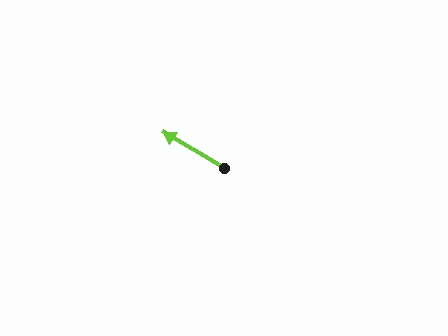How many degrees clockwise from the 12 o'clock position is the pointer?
Approximately 300 degrees.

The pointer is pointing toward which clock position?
Roughly 10 o'clock.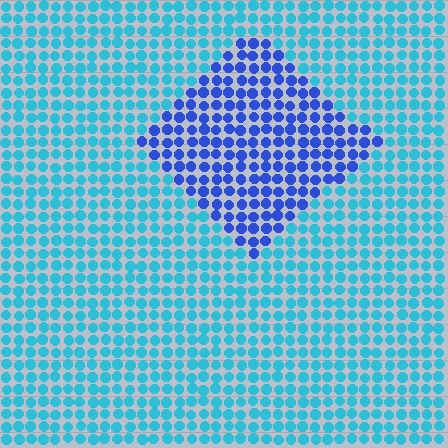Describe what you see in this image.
The image is filled with small cyan elements in a uniform arrangement. A diamond-shaped region is visible where the elements are tinted to a slightly different hue, forming a subtle color boundary.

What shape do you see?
I see a diamond.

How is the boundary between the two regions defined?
The boundary is defined purely by a slight shift in hue (about 41 degrees). Spacing, size, and orientation are identical on both sides.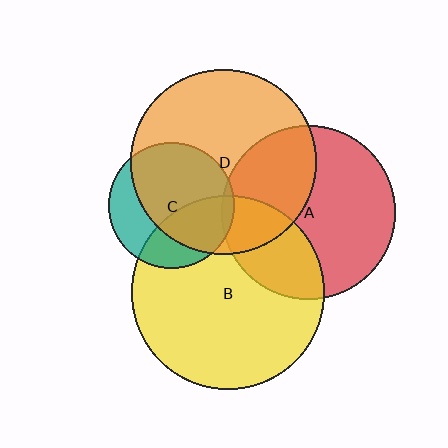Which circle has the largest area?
Circle B (yellow).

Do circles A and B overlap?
Yes.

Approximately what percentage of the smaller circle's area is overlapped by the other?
Approximately 30%.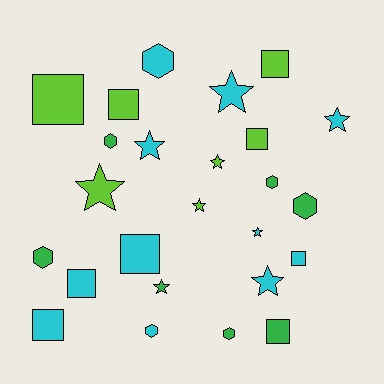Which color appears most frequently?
Cyan, with 11 objects.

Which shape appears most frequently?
Square, with 9 objects.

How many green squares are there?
There is 1 green square.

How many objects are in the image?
There are 25 objects.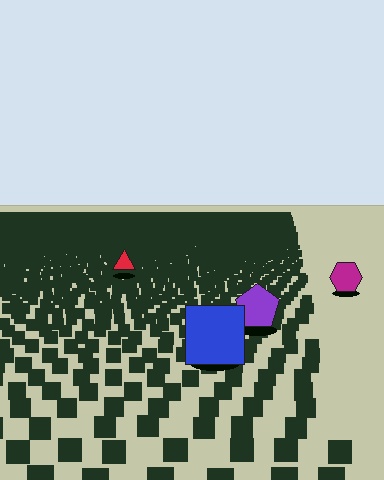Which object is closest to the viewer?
The blue square is closest. The texture marks near it are larger and more spread out.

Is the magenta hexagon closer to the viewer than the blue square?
No. The blue square is closer — you can tell from the texture gradient: the ground texture is coarser near it.